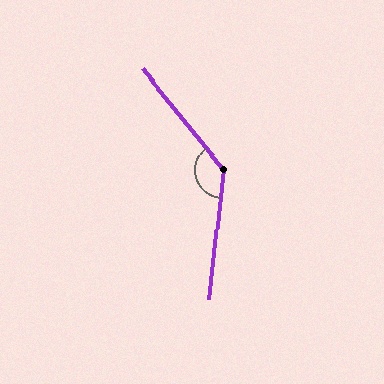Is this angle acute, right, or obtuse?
It is obtuse.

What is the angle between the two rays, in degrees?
Approximately 135 degrees.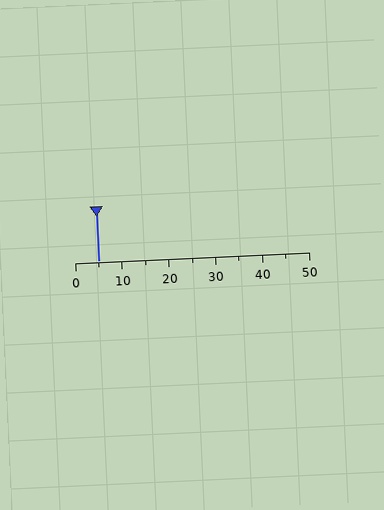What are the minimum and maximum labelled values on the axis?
The axis runs from 0 to 50.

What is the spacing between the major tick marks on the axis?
The major ticks are spaced 10 apart.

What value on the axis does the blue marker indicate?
The marker indicates approximately 5.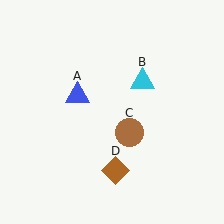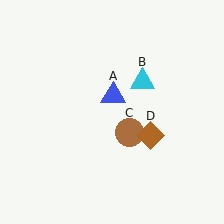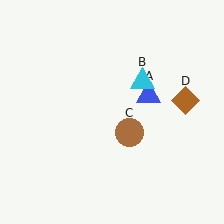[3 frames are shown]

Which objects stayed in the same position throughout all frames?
Cyan triangle (object B) and brown circle (object C) remained stationary.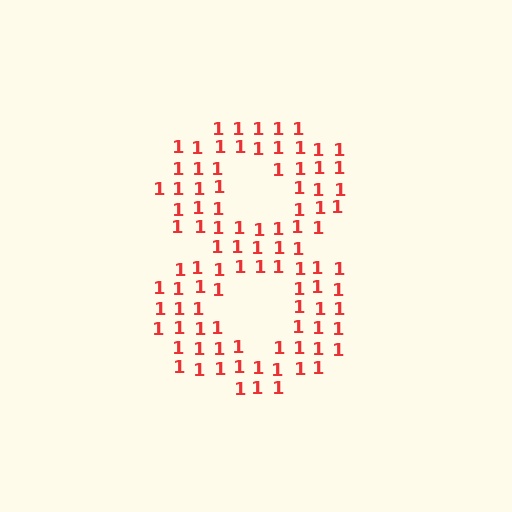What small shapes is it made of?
It is made of small digit 1's.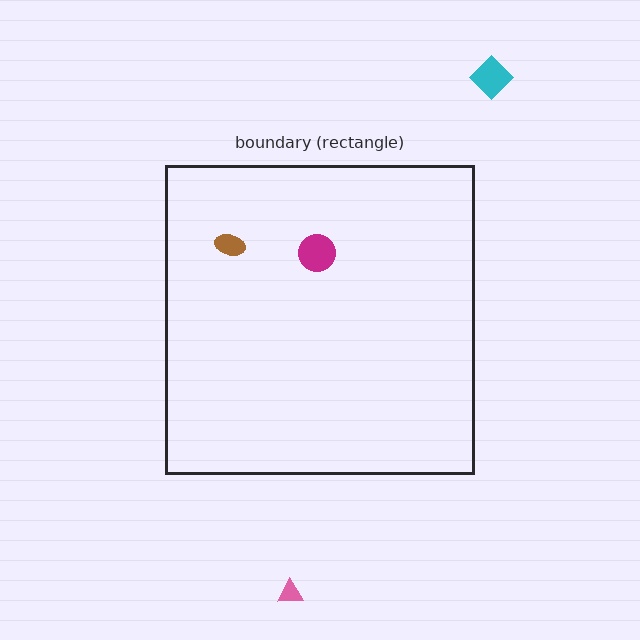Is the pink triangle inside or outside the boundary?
Outside.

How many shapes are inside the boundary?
2 inside, 2 outside.